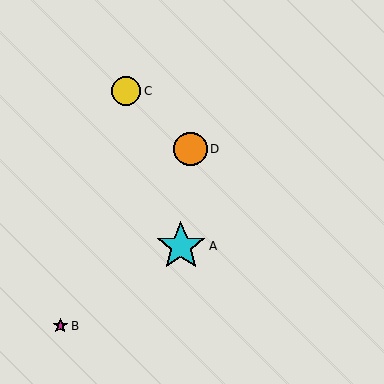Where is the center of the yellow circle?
The center of the yellow circle is at (126, 91).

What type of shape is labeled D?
Shape D is an orange circle.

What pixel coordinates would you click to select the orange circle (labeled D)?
Click at (190, 149) to select the orange circle D.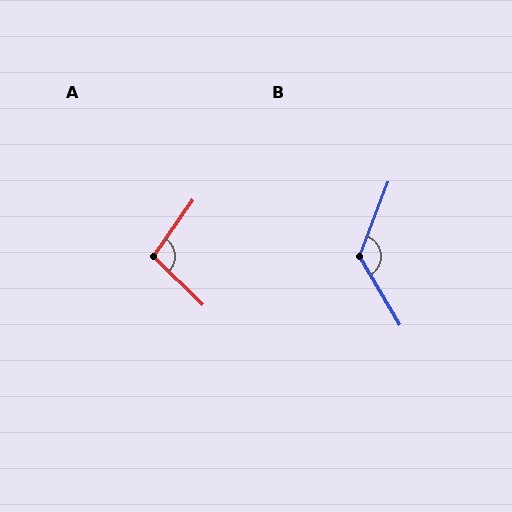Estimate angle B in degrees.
Approximately 128 degrees.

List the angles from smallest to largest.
A (100°), B (128°).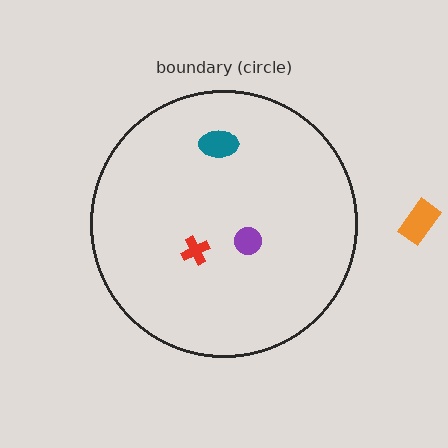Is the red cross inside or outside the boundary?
Inside.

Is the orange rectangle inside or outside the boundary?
Outside.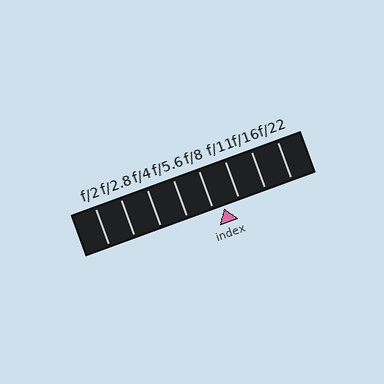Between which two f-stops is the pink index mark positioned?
The index mark is between f/8 and f/11.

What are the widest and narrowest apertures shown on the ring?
The widest aperture shown is f/2 and the narrowest is f/22.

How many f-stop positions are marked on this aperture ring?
There are 8 f-stop positions marked.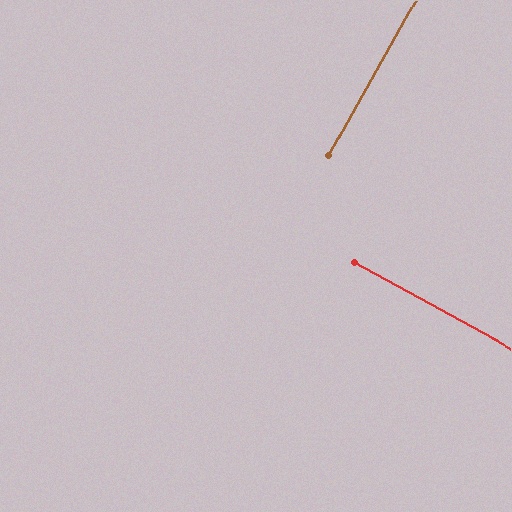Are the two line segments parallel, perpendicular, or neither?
Perpendicular — they meet at approximately 90°.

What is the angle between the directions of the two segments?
Approximately 90 degrees.